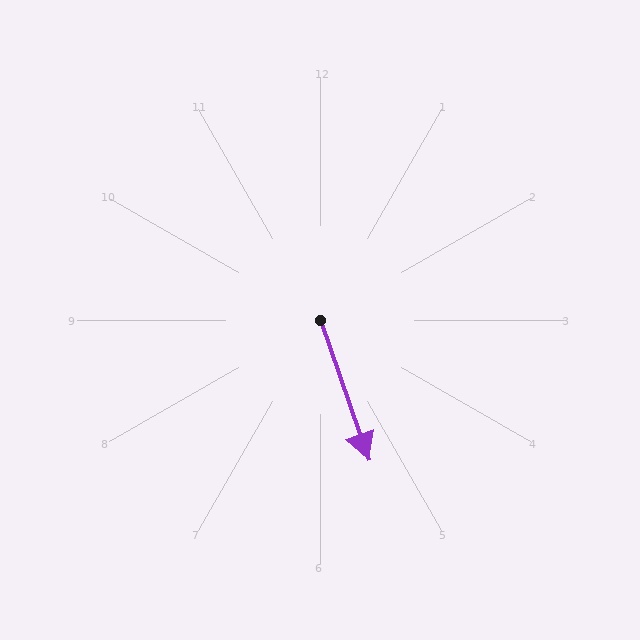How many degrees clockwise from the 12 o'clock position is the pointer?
Approximately 161 degrees.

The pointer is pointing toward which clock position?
Roughly 5 o'clock.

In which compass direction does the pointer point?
South.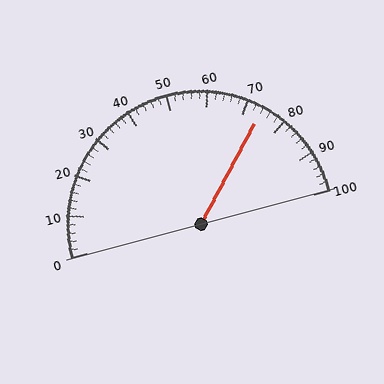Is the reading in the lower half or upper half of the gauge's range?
The reading is in the upper half of the range (0 to 100).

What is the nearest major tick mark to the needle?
The nearest major tick mark is 70.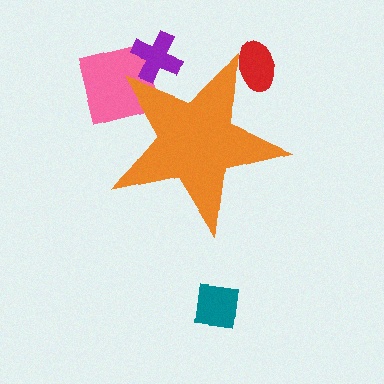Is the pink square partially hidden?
Yes, the pink square is partially hidden behind the orange star.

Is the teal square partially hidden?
No, the teal square is fully visible.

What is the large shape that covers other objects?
An orange star.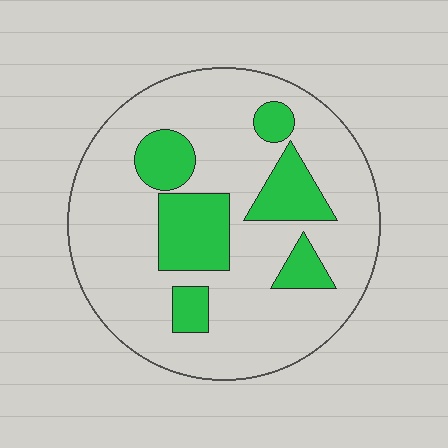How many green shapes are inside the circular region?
6.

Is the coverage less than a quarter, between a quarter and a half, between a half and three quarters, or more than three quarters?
Less than a quarter.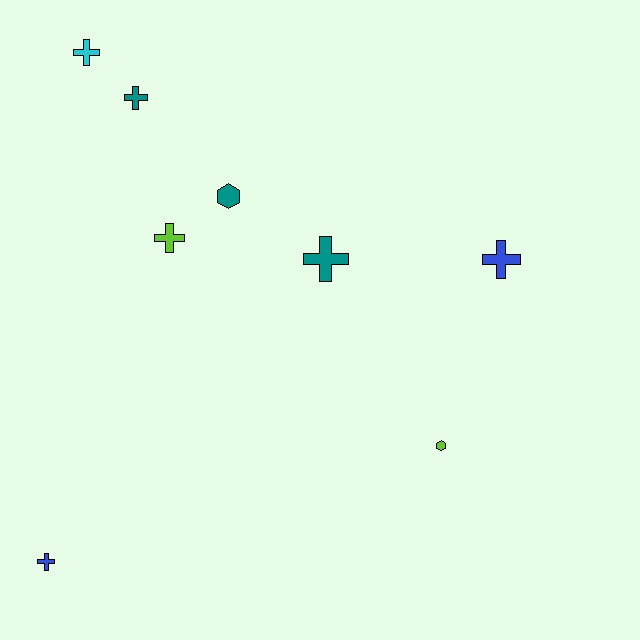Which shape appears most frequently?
Cross, with 6 objects.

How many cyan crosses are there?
There is 1 cyan cross.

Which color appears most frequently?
Teal, with 3 objects.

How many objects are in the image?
There are 8 objects.